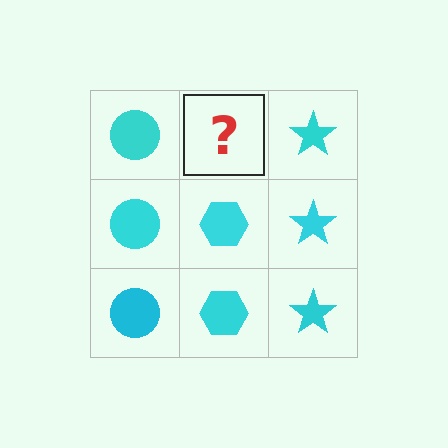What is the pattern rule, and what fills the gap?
The rule is that each column has a consistent shape. The gap should be filled with a cyan hexagon.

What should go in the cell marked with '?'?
The missing cell should contain a cyan hexagon.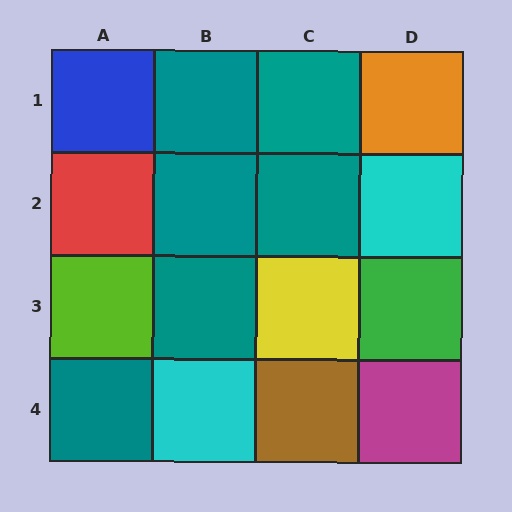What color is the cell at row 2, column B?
Teal.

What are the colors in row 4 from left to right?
Teal, cyan, brown, magenta.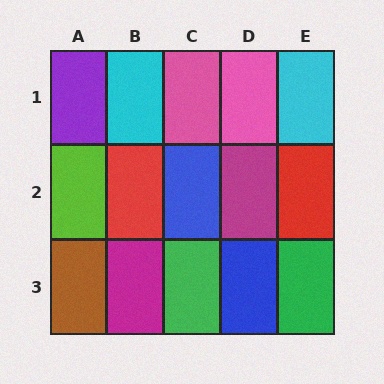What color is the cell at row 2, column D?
Magenta.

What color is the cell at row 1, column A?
Purple.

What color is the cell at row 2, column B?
Red.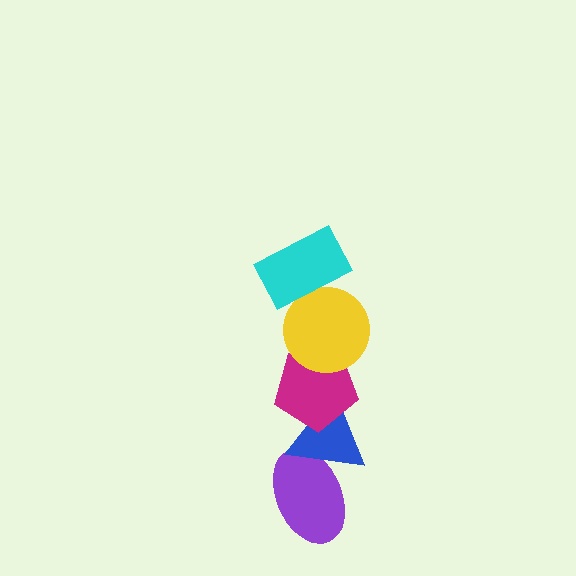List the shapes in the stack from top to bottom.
From top to bottom: the cyan rectangle, the yellow circle, the magenta pentagon, the blue triangle, the purple ellipse.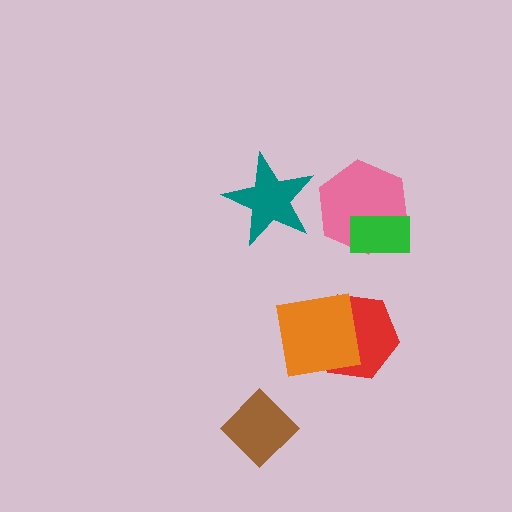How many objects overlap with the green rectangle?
1 object overlaps with the green rectangle.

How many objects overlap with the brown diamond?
0 objects overlap with the brown diamond.